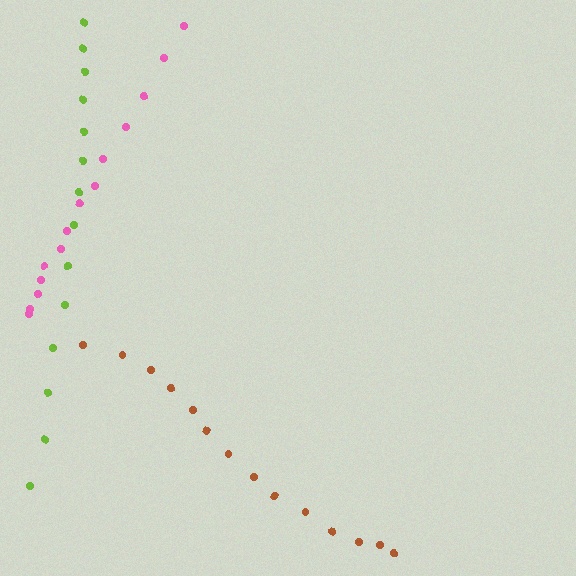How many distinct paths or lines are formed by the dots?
There are 3 distinct paths.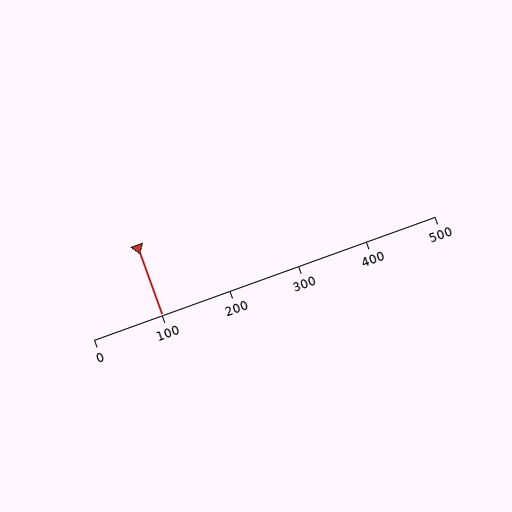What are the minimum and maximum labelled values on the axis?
The axis runs from 0 to 500.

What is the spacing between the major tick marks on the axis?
The major ticks are spaced 100 apart.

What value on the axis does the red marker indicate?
The marker indicates approximately 100.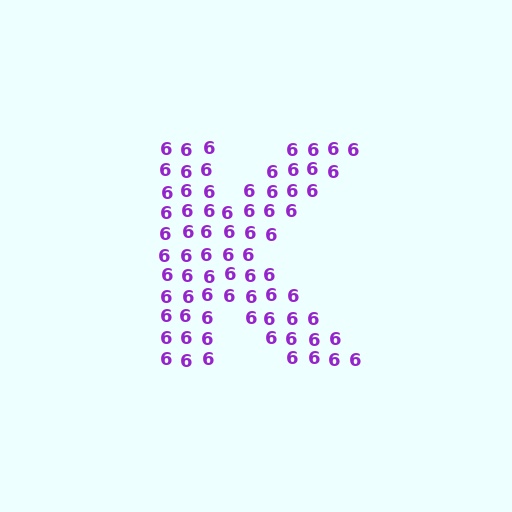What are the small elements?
The small elements are digit 6's.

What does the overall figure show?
The overall figure shows the letter K.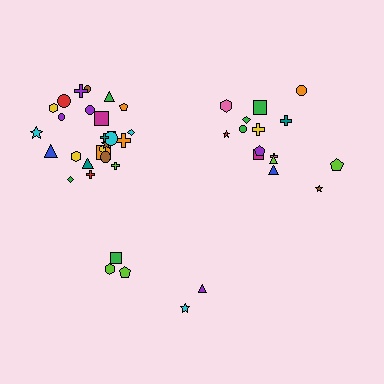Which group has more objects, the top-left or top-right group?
The top-left group.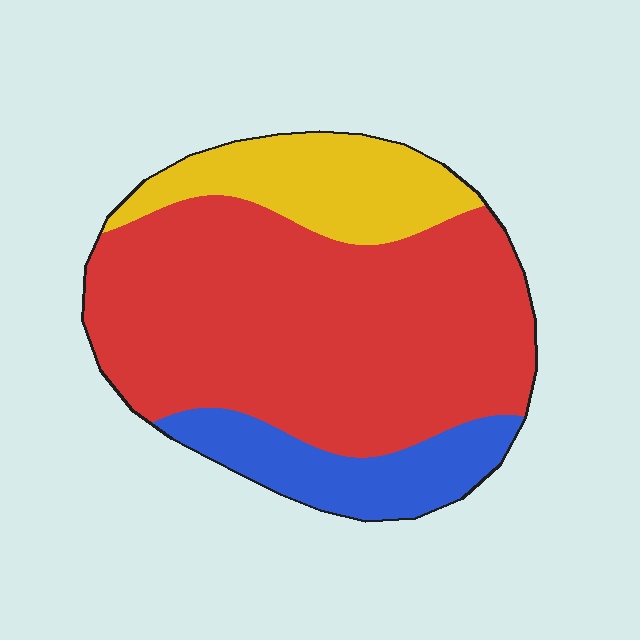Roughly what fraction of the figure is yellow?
Yellow takes up about one sixth (1/6) of the figure.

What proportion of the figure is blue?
Blue takes up about one sixth (1/6) of the figure.